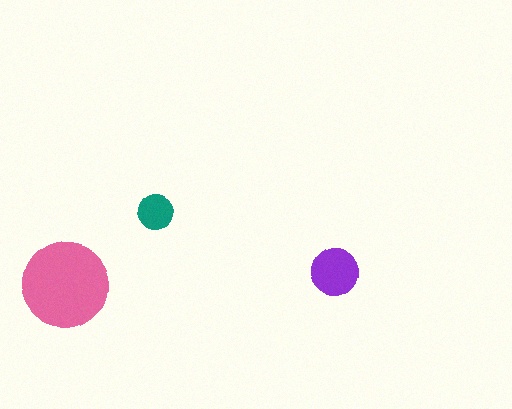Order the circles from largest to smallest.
the pink one, the purple one, the teal one.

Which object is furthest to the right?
The purple circle is rightmost.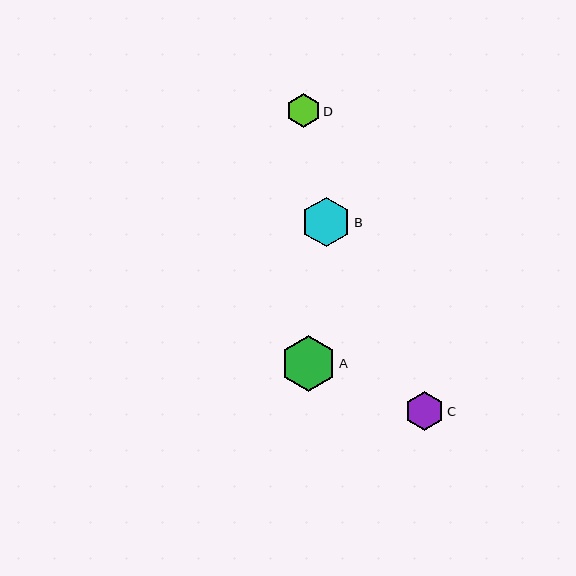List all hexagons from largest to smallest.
From largest to smallest: A, B, C, D.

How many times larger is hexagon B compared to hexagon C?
Hexagon B is approximately 1.3 times the size of hexagon C.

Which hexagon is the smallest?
Hexagon D is the smallest with a size of approximately 34 pixels.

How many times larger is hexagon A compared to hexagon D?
Hexagon A is approximately 1.6 times the size of hexagon D.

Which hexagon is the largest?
Hexagon A is the largest with a size of approximately 55 pixels.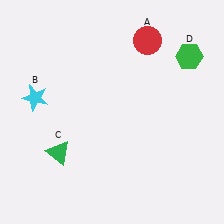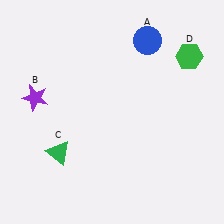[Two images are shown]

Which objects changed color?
A changed from red to blue. B changed from cyan to purple.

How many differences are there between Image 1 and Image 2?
There are 2 differences between the two images.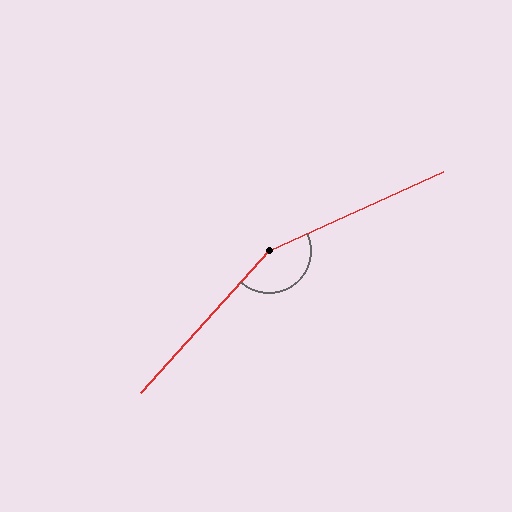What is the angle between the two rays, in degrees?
Approximately 156 degrees.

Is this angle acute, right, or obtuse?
It is obtuse.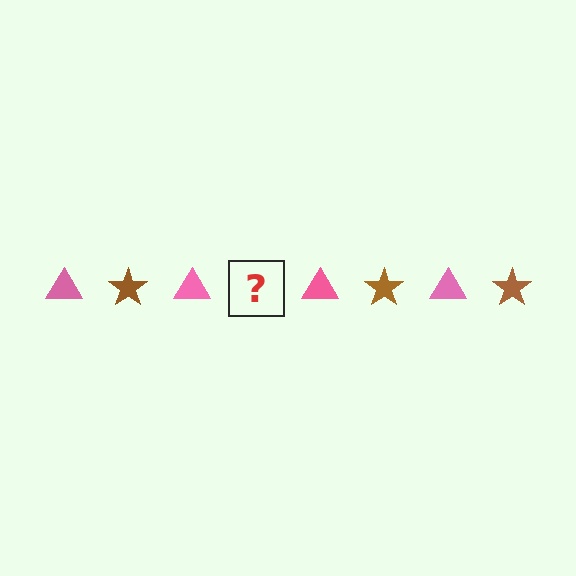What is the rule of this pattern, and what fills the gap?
The rule is that the pattern alternates between pink triangle and brown star. The gap should be filled with a brown star.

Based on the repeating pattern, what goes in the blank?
The blank should be a brown star.